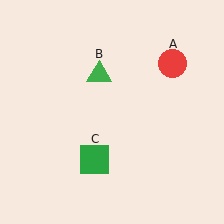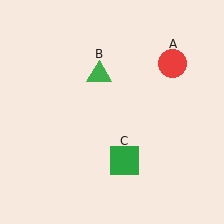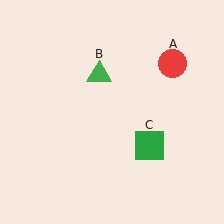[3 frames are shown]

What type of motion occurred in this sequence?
The green square (object C) rotated counterclockwise around the center of the scene.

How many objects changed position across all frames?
1 object changed position: green square (object C).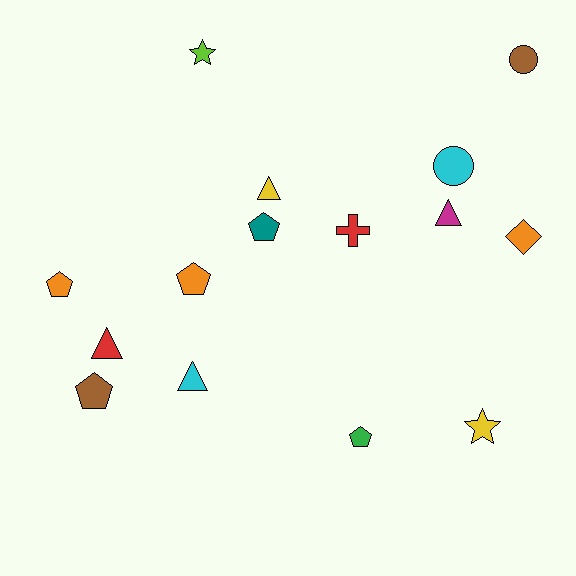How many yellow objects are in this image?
There are 2 yellow objects.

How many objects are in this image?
There are 15 objects.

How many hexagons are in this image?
There are no hexagons.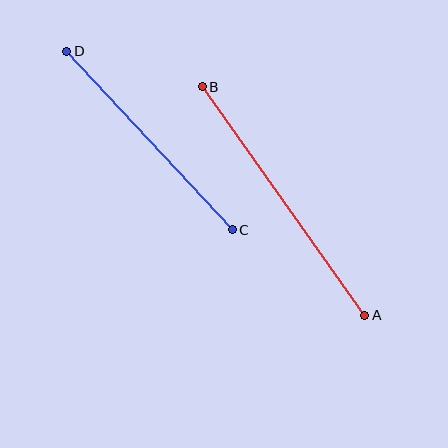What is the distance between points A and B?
The distance is approximately 280 pixels.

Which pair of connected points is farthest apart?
Points A and B are farthest apart.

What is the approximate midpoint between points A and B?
The midpoint is at approximately (283, 201) pixels.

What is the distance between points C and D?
The distance is approximately 244 pixels.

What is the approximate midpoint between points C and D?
The midpoint is at approximately (150, 141) pixels.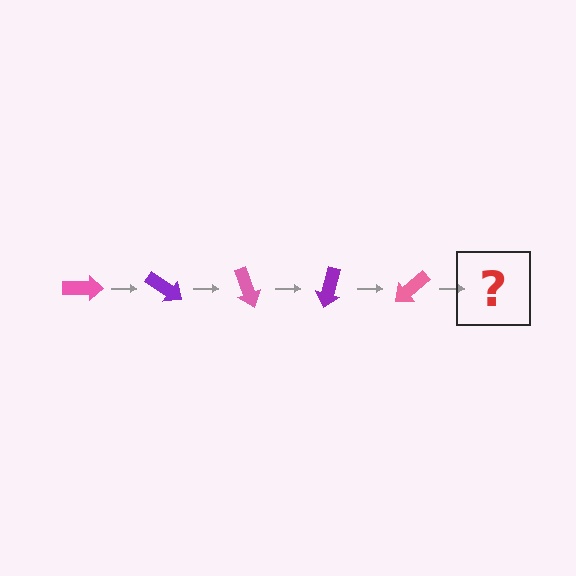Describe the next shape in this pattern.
It should be a purple arrow, rotated 175 degrees from the start.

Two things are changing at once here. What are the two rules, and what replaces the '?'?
The two rules are that it rotates 35 degrees each step and the color cycles through pink and purple. The '?' should be a purple arrow, rotated 175 degrees from the start.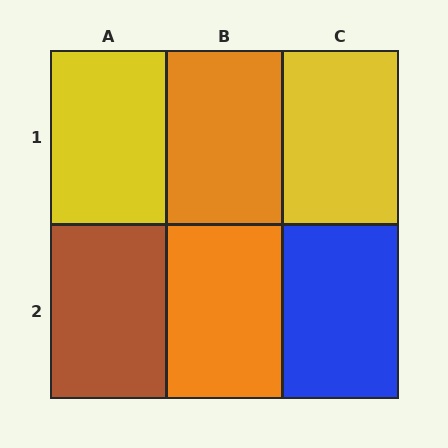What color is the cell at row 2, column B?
Orange.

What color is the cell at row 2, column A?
Brown.